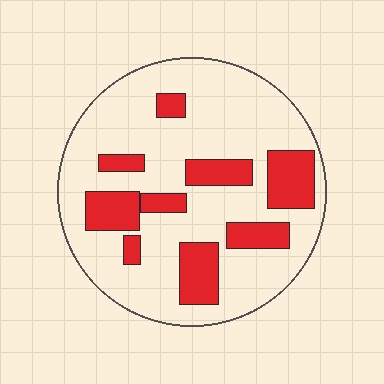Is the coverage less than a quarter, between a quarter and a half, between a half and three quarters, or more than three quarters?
Less than a quarter.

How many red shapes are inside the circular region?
9.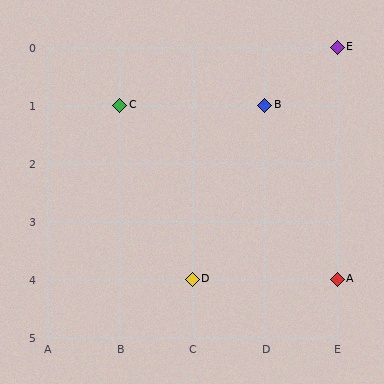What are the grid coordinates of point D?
Point D is at grid coordinates (C, 4).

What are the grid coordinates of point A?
Point A is at grid coordinates (E, 4).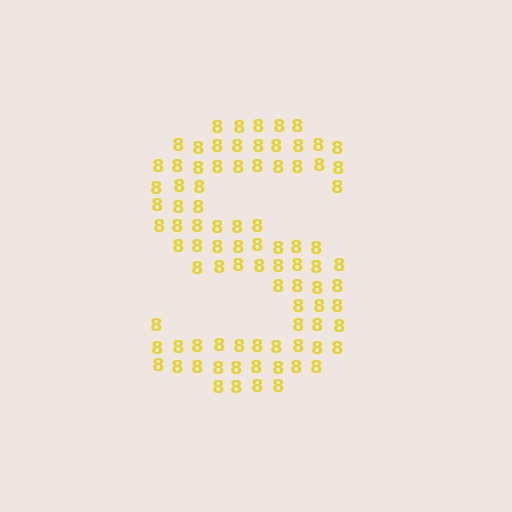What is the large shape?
The large shape is the letter S.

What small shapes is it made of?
It is made of small digit 8's.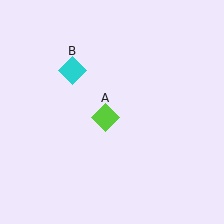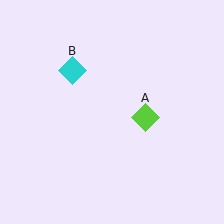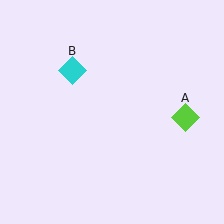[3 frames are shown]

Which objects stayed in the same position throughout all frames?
Cyan diamond (object B) remained stationary.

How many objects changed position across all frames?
1 object changed position: lime diamond (object A).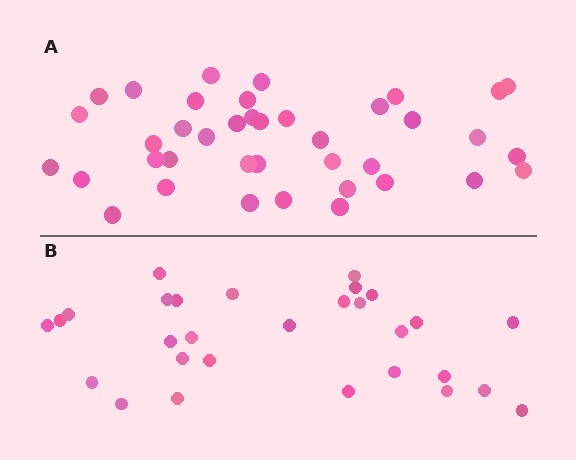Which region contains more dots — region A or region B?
Region A (the top region) has more dots.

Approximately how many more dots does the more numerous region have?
Region A has roughly 10 or so more dots than region B.